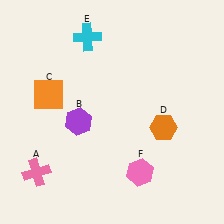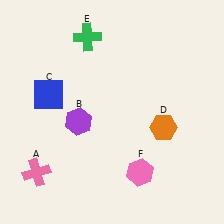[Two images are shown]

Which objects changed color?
C changed from orange to blue. E changed from cyan to green.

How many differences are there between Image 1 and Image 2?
There are 2 differences between the two images.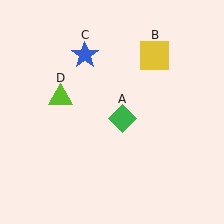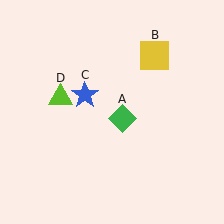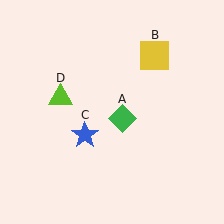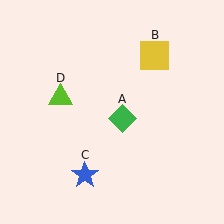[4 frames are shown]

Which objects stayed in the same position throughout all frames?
Green diamond (object A) and yellow square (object B) and lime triangle (object D) remained stationary.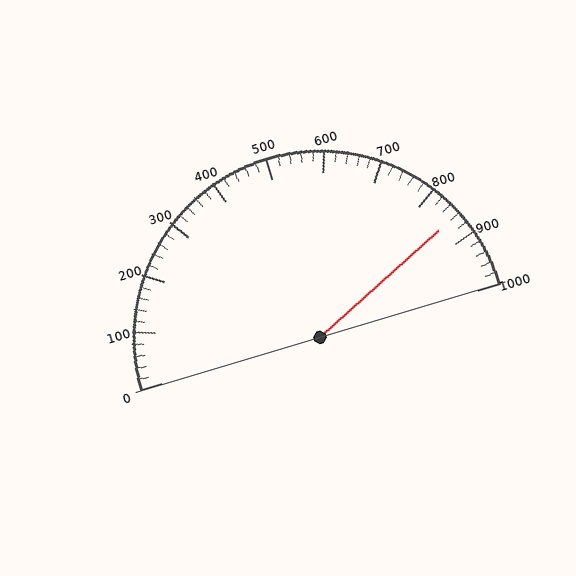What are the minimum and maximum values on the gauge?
The gauge ranges from 0 to 1000.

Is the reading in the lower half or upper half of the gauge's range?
The reading is in the upper half of the range (0 to 1000).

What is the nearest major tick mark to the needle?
The nearest major tick mark is 900.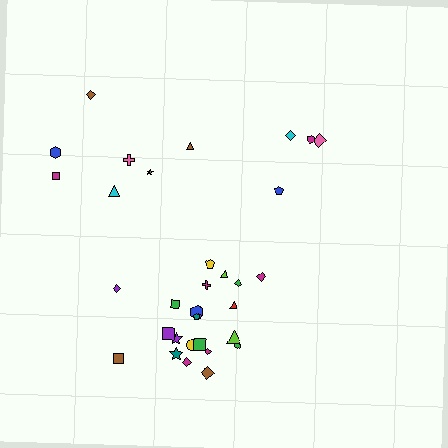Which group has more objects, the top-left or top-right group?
The top-left group.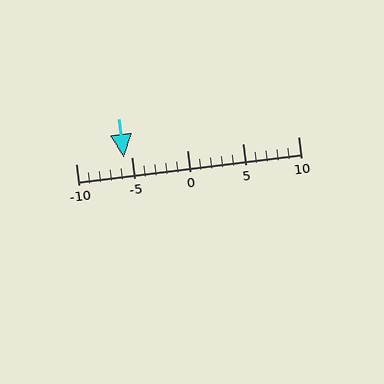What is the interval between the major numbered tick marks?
The major tick marks are spaced 5 units apart.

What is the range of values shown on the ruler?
The ruler shows values from -10 to 10.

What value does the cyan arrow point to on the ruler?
The cyan arrow points to approximately -6.